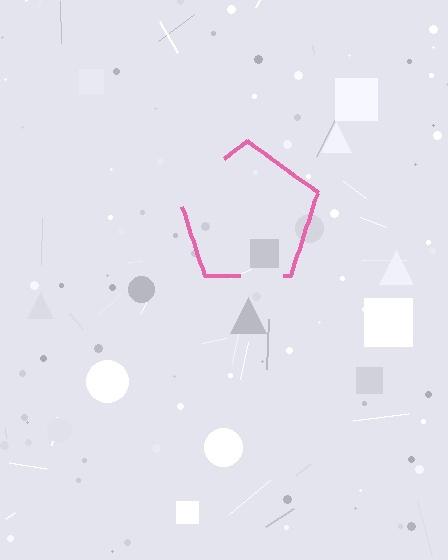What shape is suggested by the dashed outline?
The dashed outline suggests a pentagon.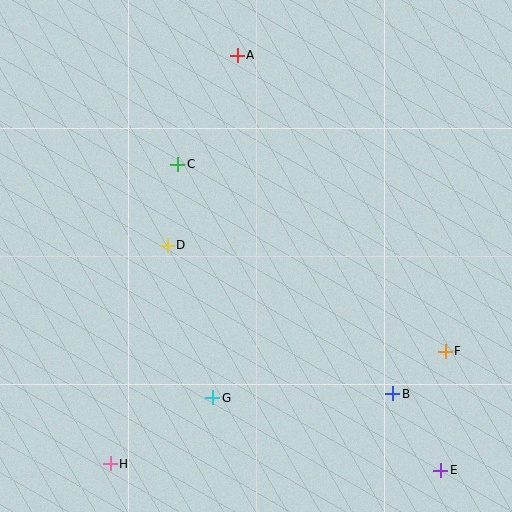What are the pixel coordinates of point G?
Point G is at (213, 398).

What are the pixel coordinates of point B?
Point B is at (393, 394).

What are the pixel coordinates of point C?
Point C is at (178, 164).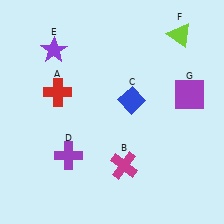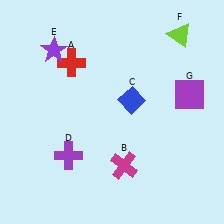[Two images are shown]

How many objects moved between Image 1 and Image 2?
1 object moved between the two images.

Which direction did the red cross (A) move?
The red cross (A) moved up.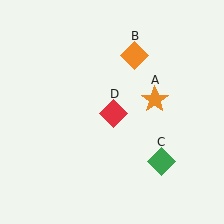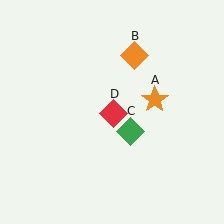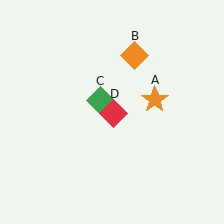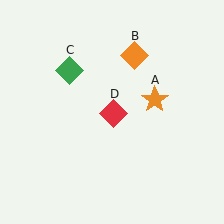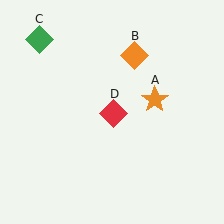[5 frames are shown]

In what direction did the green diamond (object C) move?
The green diamond (object C) moved up and to the left.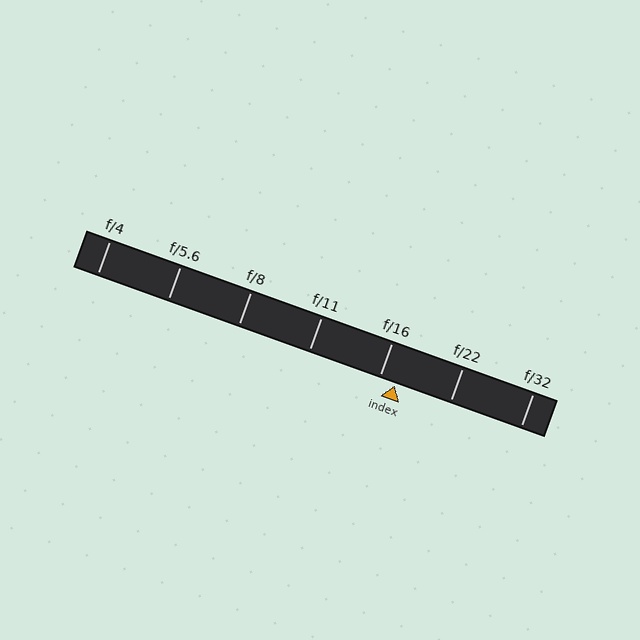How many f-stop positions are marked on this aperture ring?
There are 7 f-stop positions marked.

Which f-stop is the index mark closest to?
The index mark is closest to f/16.